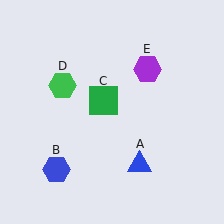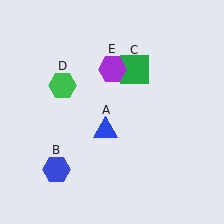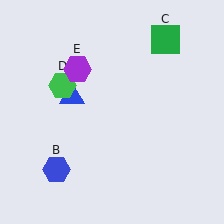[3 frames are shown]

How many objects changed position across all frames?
3 objects changed position: blue triangle (object A), green square (object C), purple hexagon (object E).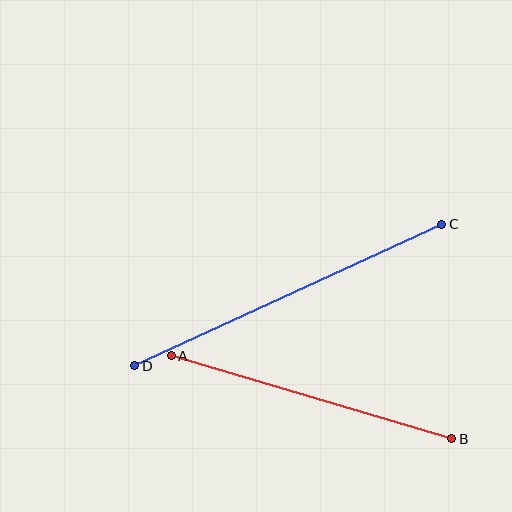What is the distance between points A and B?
The distance is approximately 292 pixels.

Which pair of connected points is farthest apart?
Points C and D are farthest apart.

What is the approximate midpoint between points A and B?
The midpoint is at approximately (312, 397) pixels.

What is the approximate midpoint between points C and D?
The midpoint is at approximately (288, 295) pixels.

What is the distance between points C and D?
The distance is approximately 338 pixels.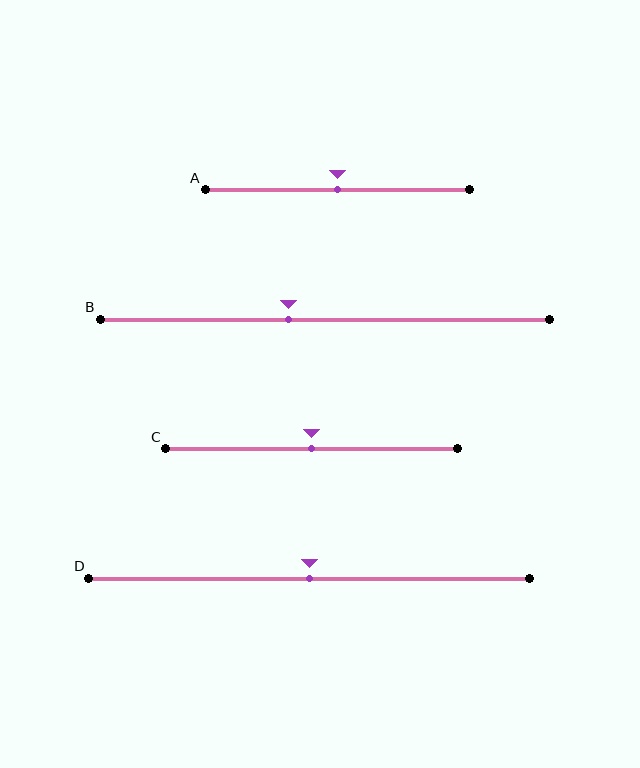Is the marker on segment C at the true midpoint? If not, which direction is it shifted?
Yes, the marker on segment C is at the true midpoint.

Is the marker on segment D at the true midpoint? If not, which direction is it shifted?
Yes, the marker on segment D is at the true midpoint.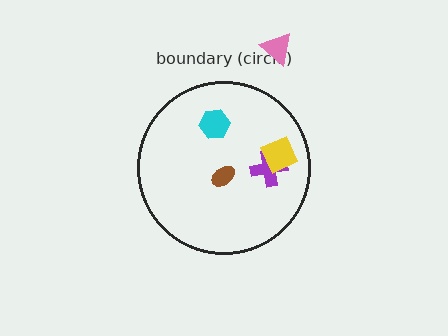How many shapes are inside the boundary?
4 inside, 1 outside.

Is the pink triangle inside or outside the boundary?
Outside.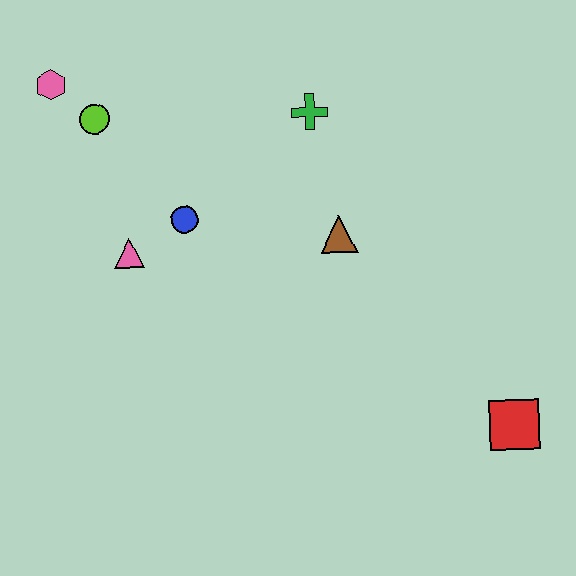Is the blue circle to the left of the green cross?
Yes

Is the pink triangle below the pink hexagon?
Yes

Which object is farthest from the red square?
The pink hexagon is farthest from the red square.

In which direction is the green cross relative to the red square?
The green cross is above the red square.